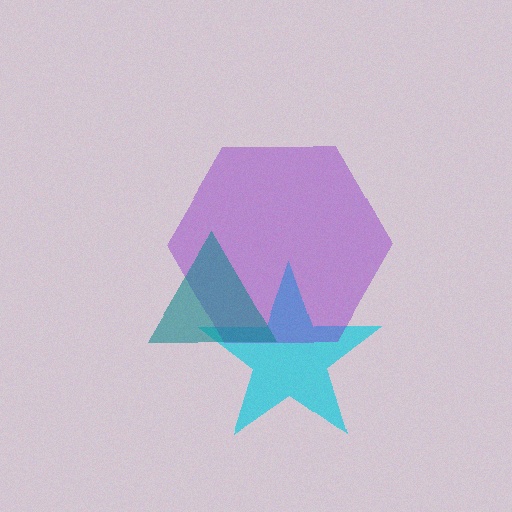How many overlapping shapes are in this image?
There are 3 overlapping shapes in the image.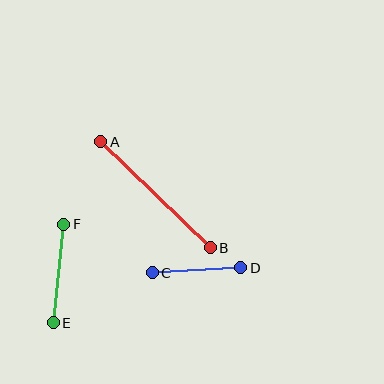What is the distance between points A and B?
The distance is approximately 153 pixels.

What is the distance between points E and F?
The distance is approximately 99 pixels.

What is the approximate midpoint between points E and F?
The midpoint is at approximately (58, 273) pixels.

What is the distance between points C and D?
The distance is approximately 89 pixels.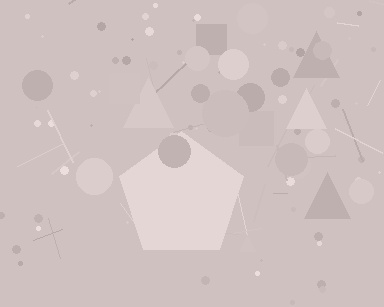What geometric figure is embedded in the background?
A pentagon is embedded in the background.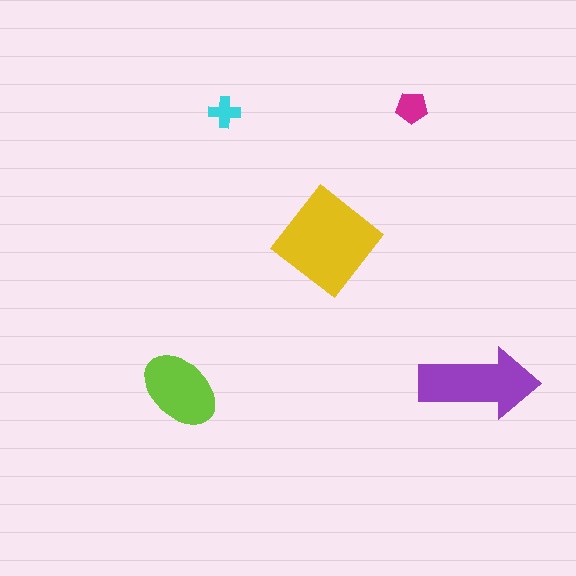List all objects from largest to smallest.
The yellow diamond, the purple arrow, the lime ellipse, the magenta pentagon, the cyan cross.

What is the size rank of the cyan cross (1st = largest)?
5th.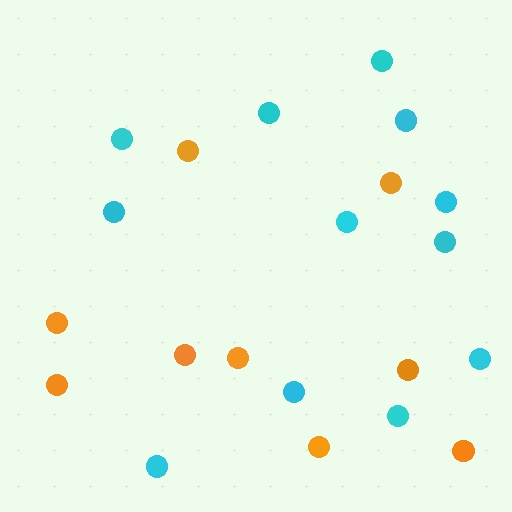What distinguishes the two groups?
There are 2 groups: one group of orange circles (9) and one group of cyan circles (12).